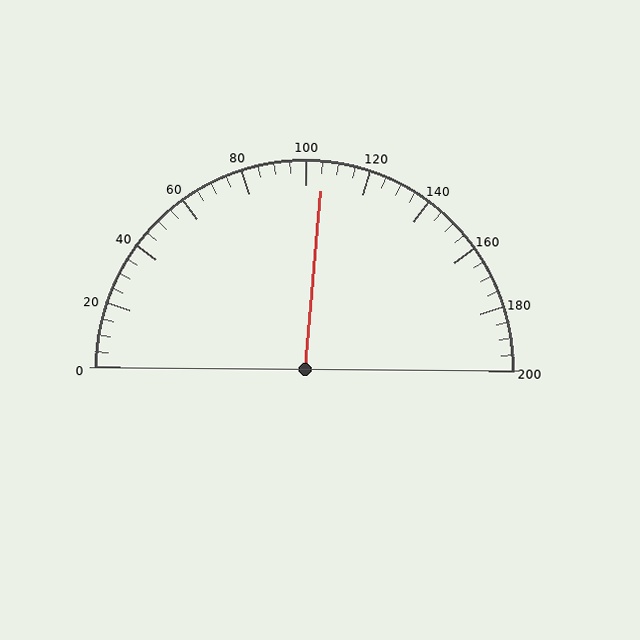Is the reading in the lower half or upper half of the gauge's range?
The reading is in the upper half of the range (0 to 200).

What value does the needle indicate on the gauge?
The needle indicates approximately 105.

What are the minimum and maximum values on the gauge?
The gauge ranges from 0 to 200.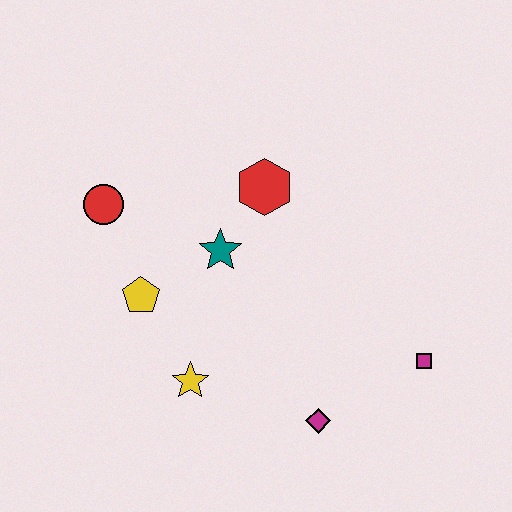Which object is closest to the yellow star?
The yellow pentagon is closest to the yellow star.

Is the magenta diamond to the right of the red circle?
Yes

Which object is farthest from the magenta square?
The red circle is farthest from the magenta square.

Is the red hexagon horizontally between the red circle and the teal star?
No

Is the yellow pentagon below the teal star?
Yes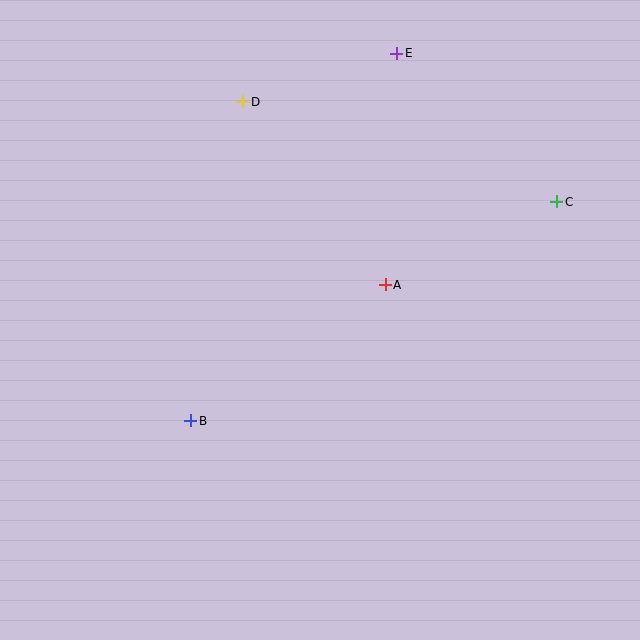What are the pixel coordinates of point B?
Point B is at (190, 421).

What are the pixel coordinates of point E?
Point E is at (397, 53).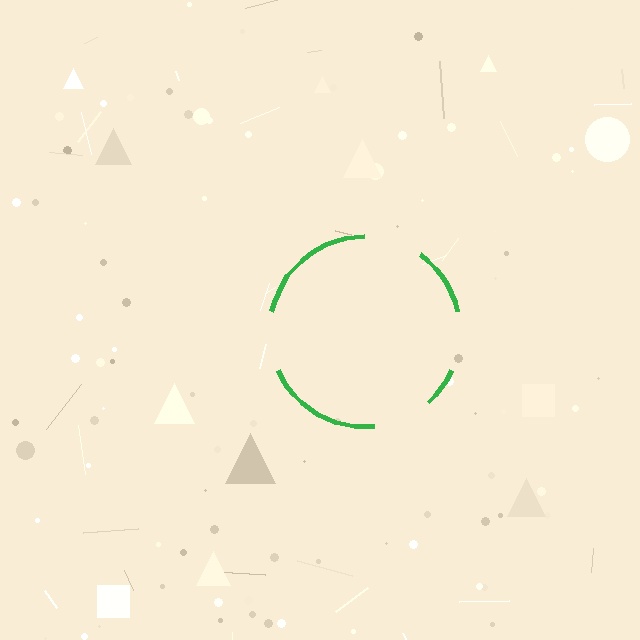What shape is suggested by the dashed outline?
The dashed outline suggests a circle.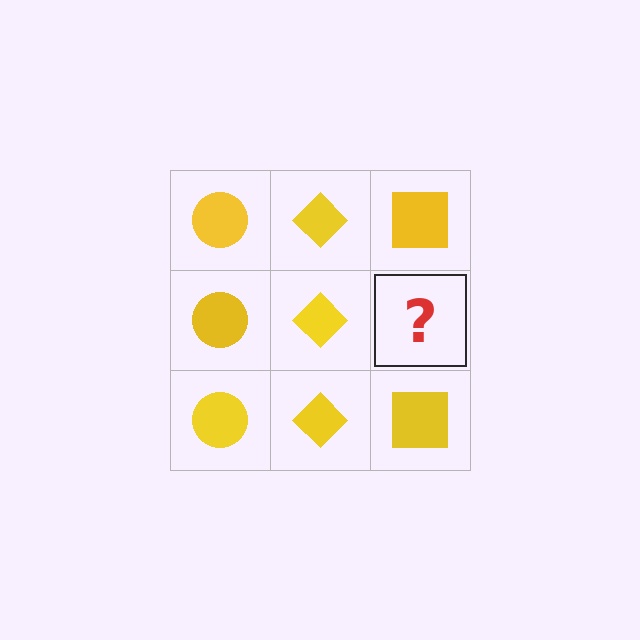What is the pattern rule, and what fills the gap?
The rule is that each column has a consistent shape. The gap should be filled with a yellow square.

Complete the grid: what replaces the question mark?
The question mark should be replaced with a yellow square.